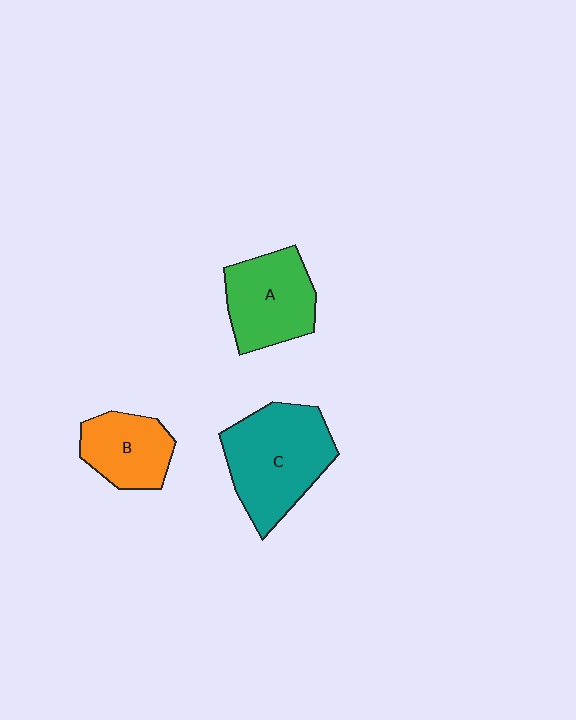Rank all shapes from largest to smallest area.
From largest to smallest: C (teal), A (green), B (orange).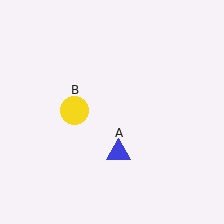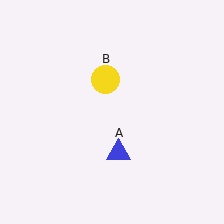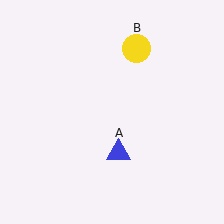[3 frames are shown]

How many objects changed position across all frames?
1 object changed position: yellow circle (object B).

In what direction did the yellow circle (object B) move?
The yellow circle (object B) moved up and to the right.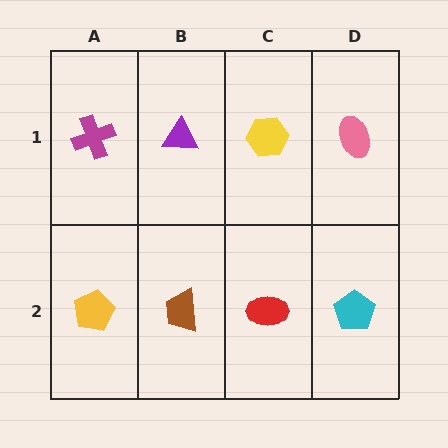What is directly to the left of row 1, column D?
A yellow hexagon.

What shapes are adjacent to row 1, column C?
A red ellipse (row 2, column C), a purple triangle (row 1, column B), a pink ellipse (row 1, column D).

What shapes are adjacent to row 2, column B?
A purple triangle (row 1, column B), a yellow pentagon (row 2, column A), a red ellipse (row 2, column C).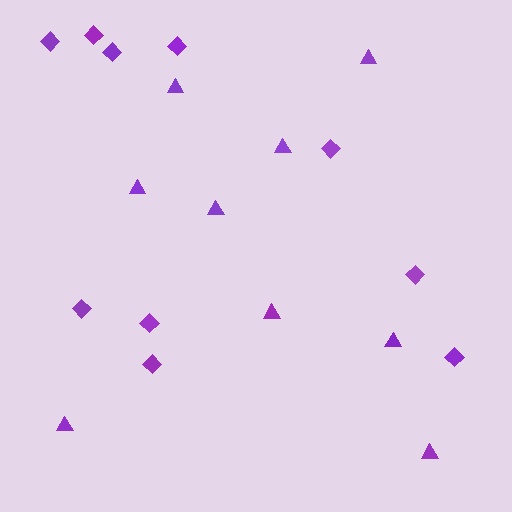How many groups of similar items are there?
There are 2 groups: one group of diamonds (10) and one group of triangles (9).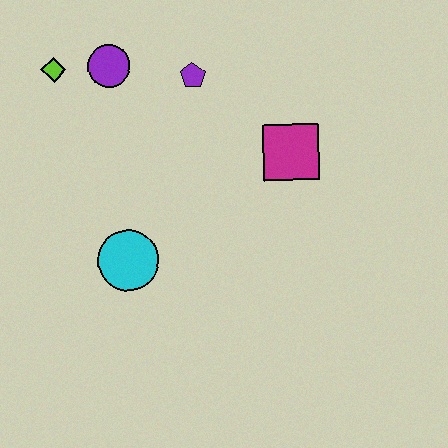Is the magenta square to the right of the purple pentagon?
Yes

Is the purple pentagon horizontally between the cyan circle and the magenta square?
Yes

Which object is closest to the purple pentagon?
The purple circle is closest to the purple pentagon.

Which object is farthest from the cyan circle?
The lime diamond is farthest from the cyan circle.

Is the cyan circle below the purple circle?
Yes